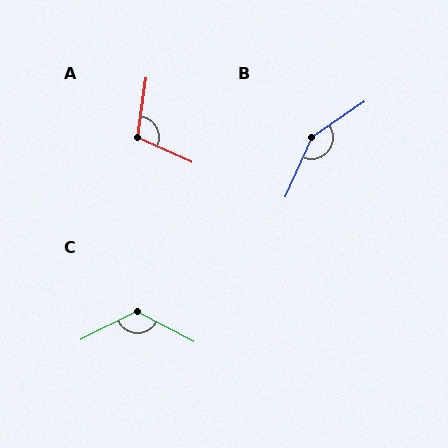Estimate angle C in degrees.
Approximately 126 degrees.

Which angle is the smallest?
A, at approximately 106 degrees.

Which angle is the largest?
B, at approximately 148 degrees.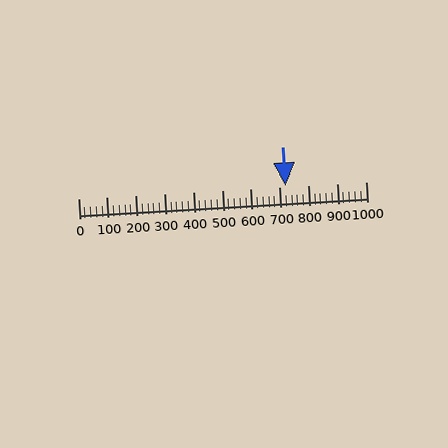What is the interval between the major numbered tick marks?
The major tick marks are spaced 100 units apart.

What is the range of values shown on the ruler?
The ruler shows values from 0 to 1000.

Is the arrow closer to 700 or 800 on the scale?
The arrow is closer to 700.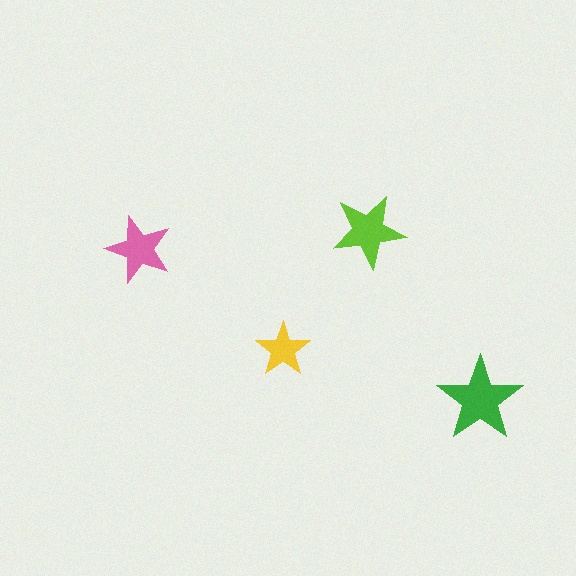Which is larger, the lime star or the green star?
The green one.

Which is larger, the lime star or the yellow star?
The lime one.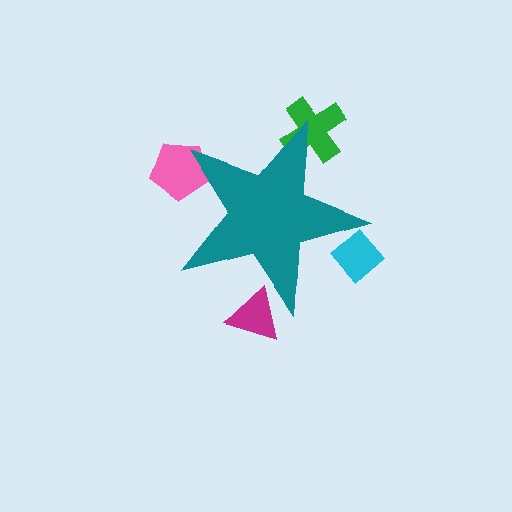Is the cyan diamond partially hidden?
Yes, the cyan diamond is partially hidden behind the teal star.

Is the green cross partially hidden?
Yes, the green cross is partially hidden behind the teal star.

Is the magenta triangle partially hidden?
Yes, the magenta triangle is partially hidden behind the teal star.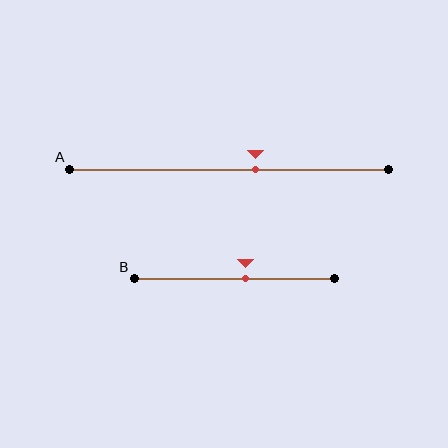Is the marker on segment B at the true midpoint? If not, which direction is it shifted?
No, the marker on segment B is shifted to the right by about 5% of the segment length.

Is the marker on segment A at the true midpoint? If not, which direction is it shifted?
No, the marker on segment A is shifted to the right by about 8% of the segment length.